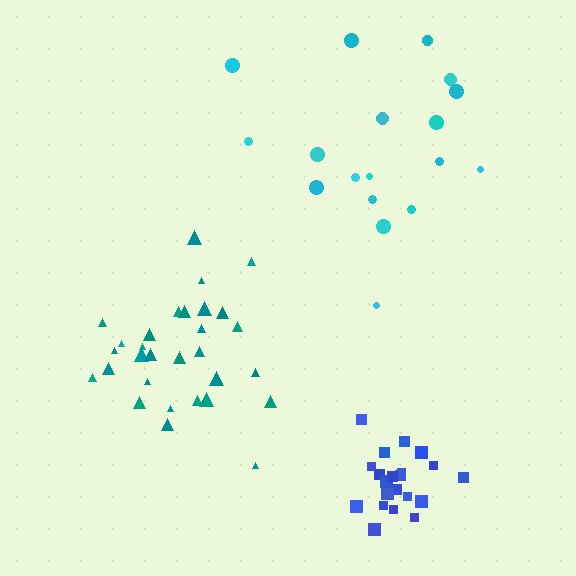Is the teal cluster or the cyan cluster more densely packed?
Teal.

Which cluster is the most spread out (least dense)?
Cyan.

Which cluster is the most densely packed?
Blue.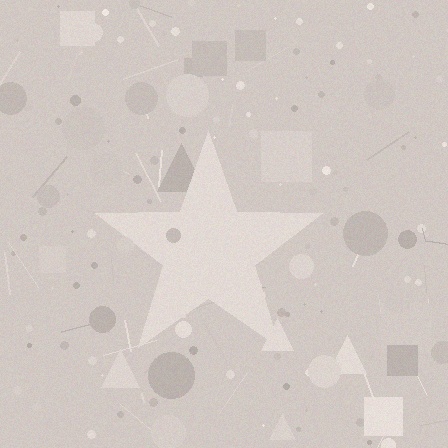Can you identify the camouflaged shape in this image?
The camouflaged shape is a star.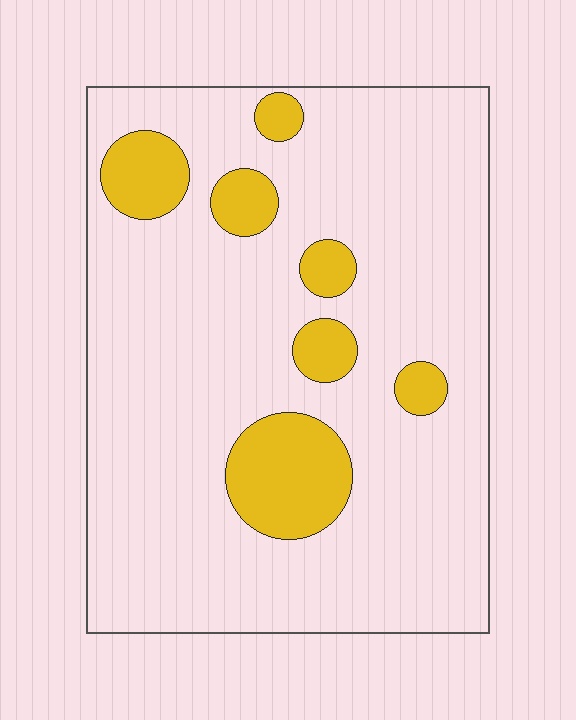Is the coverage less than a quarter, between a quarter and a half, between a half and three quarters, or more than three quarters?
Less than a quarter.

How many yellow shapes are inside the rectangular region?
7.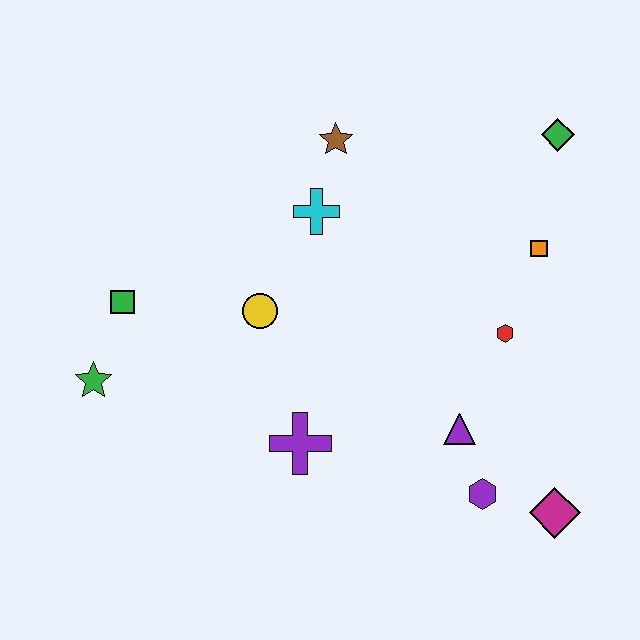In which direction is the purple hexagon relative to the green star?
The purple hexagon is to the right of the green star.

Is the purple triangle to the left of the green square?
No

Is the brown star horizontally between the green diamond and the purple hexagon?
No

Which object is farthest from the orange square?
The green star is farthest from the orange square.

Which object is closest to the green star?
The green square is closest to the green star.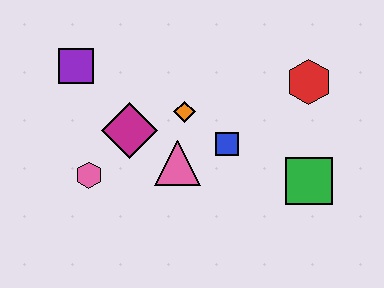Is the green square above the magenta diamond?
No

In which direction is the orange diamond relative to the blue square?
The orange diamond is to the left of the blue square.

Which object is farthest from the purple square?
The green square is farthest from the purple square.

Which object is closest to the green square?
The blue square is closest to the green square.